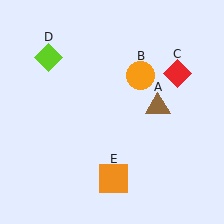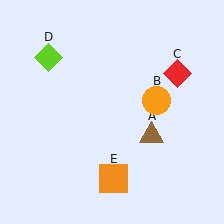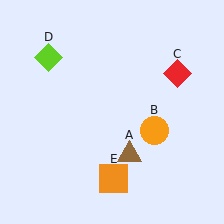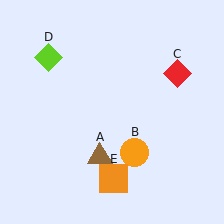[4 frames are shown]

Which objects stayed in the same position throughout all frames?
Red diamond (object C) and lime diamond (object D) and orange square (object E) remained stationary.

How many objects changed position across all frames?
2 objects changed position: brown triangle (object A), orange circle (object B).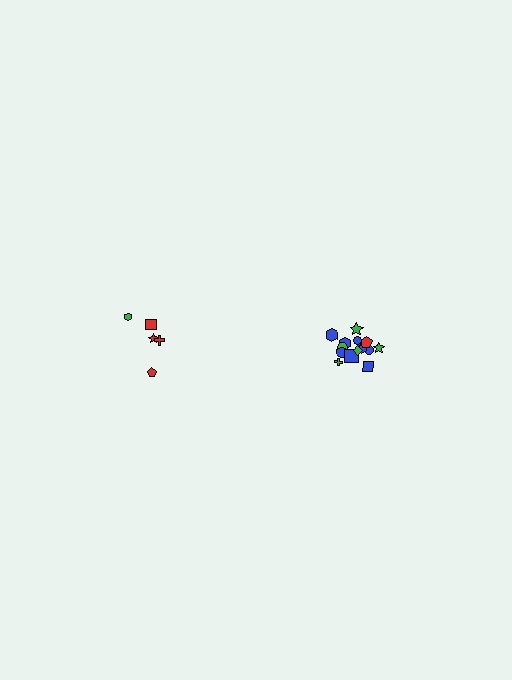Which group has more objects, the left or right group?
The right group.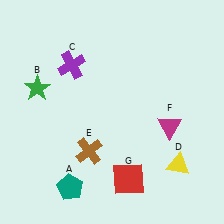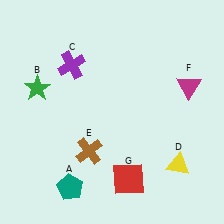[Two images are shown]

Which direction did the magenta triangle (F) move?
The magenta triangle (F) moved up.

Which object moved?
The magenta triangle (F) moved up.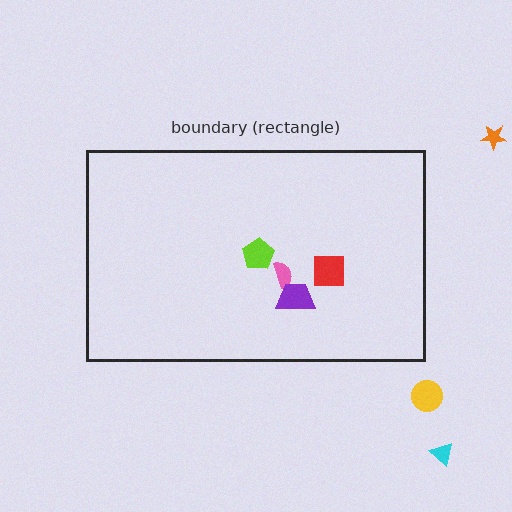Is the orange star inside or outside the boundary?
Outside.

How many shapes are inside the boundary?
4 inside, 3 outside.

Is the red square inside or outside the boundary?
Inside.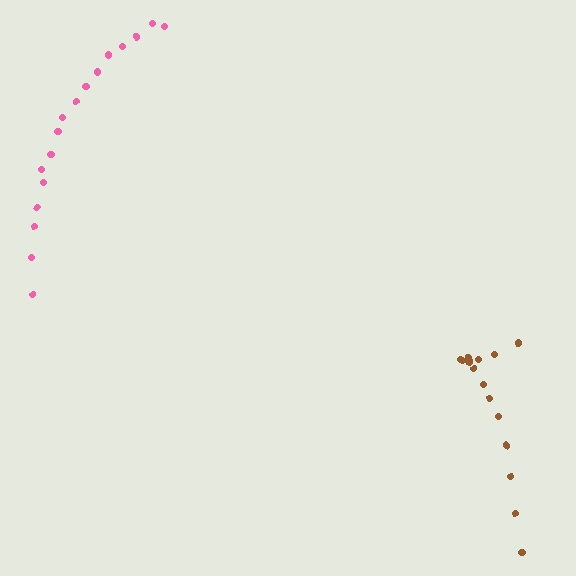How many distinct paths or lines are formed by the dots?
There are 2 distinct paths.